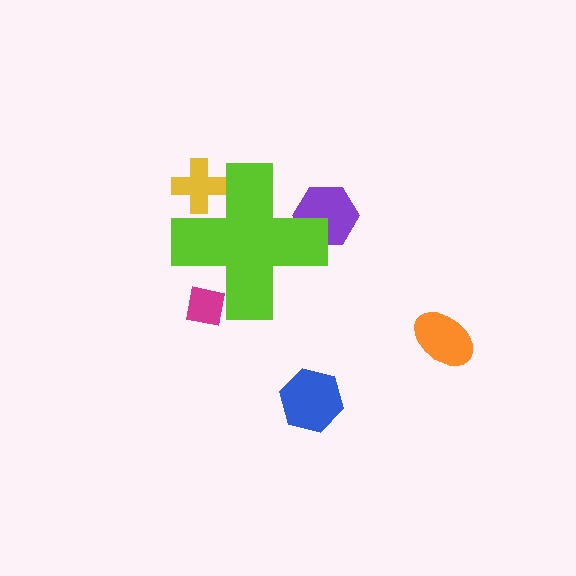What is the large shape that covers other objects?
A lime cross.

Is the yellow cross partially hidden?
Yes, the yellow cross is partially hidden behind the lime cross.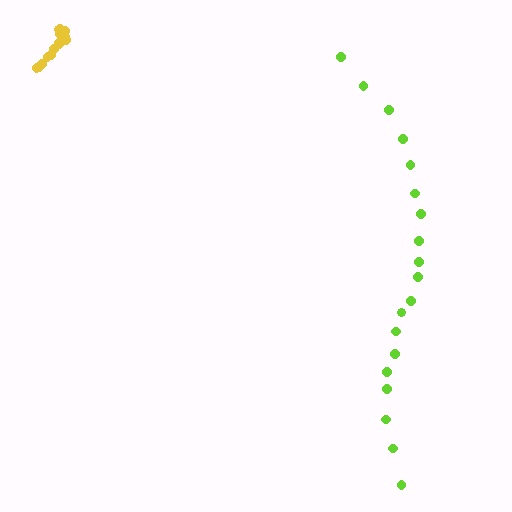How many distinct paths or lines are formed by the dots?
There are 2 distinct paths.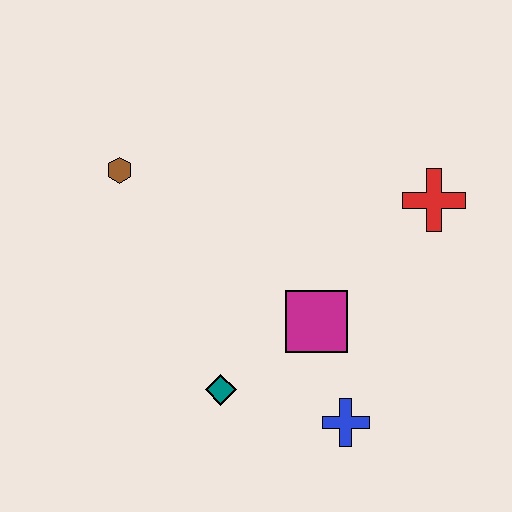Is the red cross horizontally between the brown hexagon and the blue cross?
No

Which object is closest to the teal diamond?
The magenta square is closest to the teal diamond.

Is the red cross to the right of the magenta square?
Yes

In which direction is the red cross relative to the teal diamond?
The red cross is to the right of the teal diamond.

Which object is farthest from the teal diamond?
The red cross is farthest from the teal diamond.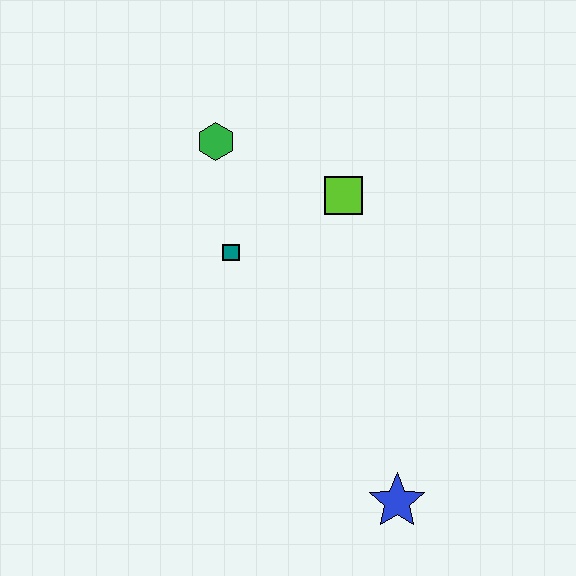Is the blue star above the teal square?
No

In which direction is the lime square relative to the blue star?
The lime square is above the blue star.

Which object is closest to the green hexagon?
The teal square is closest to the green hexagon.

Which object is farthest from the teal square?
The blue star is farthest from the teal square.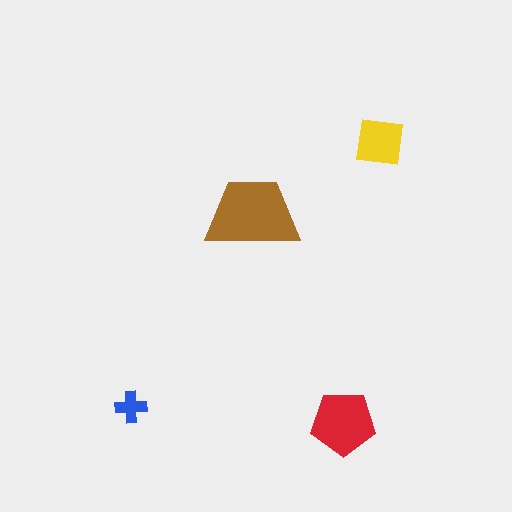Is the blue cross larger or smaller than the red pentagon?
Smaller.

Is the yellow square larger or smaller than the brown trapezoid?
Smaller.